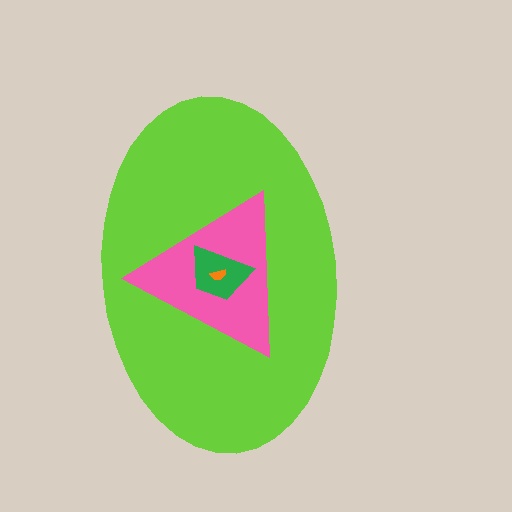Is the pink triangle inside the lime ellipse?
Yes.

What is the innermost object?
The orange semicircle.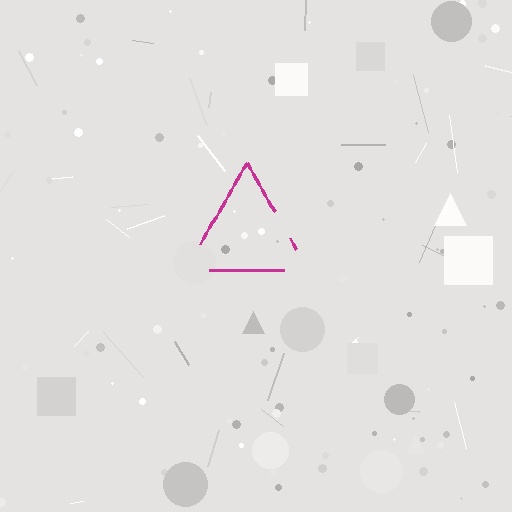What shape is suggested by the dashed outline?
The dashed outline suggests a triangle.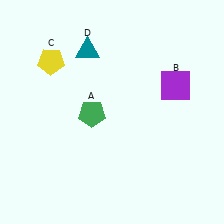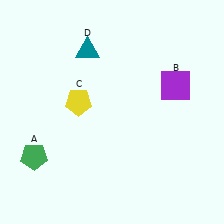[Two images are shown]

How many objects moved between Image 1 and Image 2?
2 objects moved between the two images.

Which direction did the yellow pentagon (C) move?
The yellow pentagon (C) moved down.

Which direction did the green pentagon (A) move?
The green pentagon (A) moved left.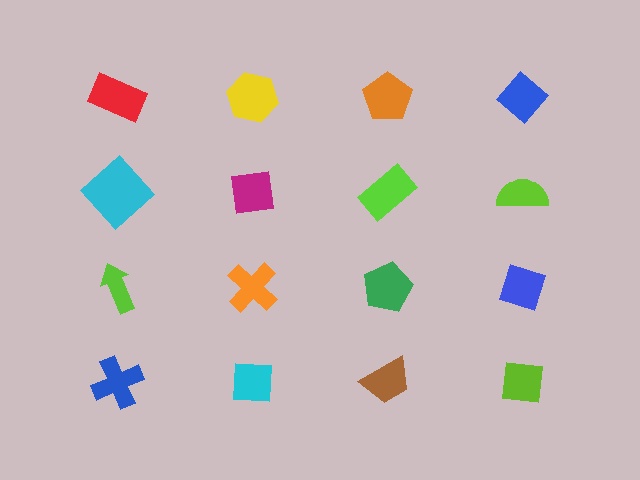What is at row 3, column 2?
An orange cross.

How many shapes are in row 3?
4 shapes.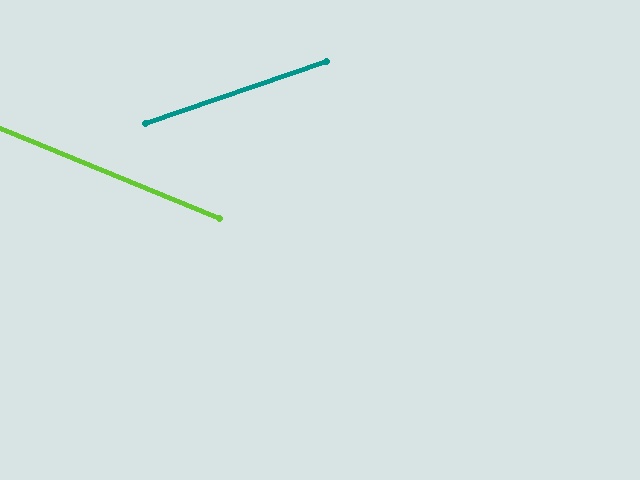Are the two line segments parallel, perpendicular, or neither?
Neither parallel nor perpendicular — they differ by about 41°.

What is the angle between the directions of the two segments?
Approximately 41 degrees.